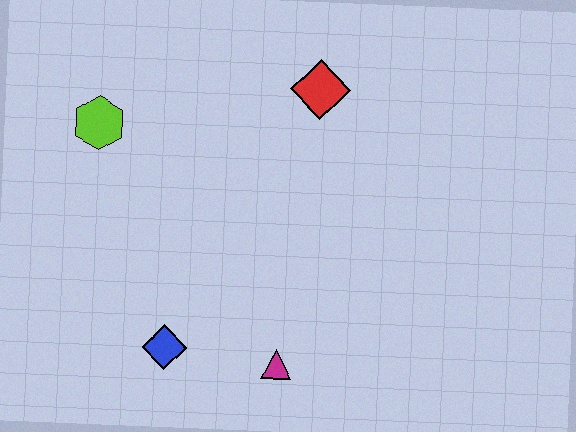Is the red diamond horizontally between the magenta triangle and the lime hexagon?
No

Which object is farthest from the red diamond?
The blue diamond is farthest from the red diamond.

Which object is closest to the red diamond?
The lime hexagon is closest to the red diamond.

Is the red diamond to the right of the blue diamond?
Yes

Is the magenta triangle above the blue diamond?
No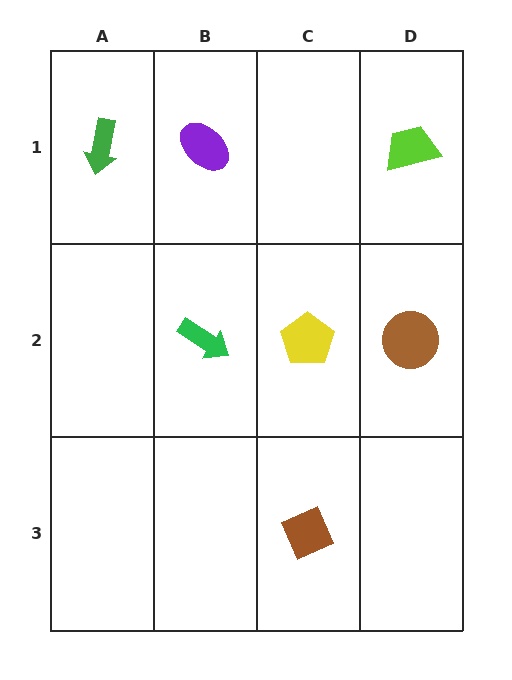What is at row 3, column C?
A brown diamond.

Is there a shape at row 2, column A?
No, that cell is empty.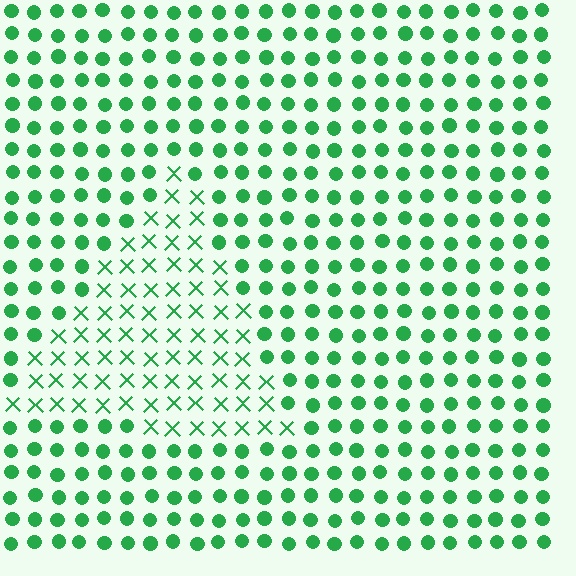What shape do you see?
I see a triangle.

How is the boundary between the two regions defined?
The boundary is defined by a change in element shape: X marks inside vs. circles outside. All elements share the same color and spacing.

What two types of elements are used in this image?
The image uses X marks inside the triangle region and circles outside it.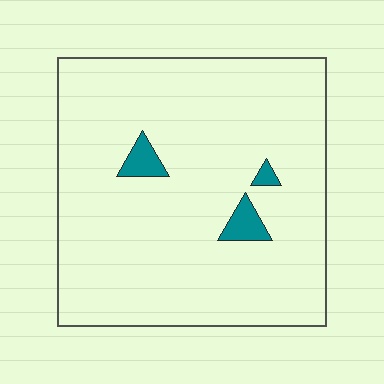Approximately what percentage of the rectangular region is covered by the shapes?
Approximately 5%.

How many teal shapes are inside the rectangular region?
3.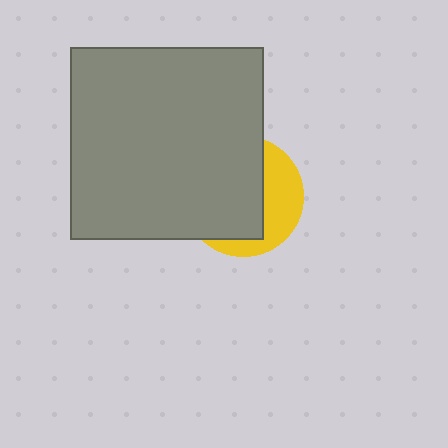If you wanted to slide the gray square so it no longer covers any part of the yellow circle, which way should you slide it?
Slide it left — that is the most direct way to separate the two shapes.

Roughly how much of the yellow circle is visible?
A small part of it is visible (roughly 37%).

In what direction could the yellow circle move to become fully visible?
The yellow circle could move right. That would shift it out from behind the gray square entirely.